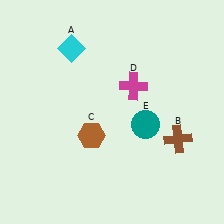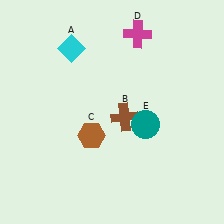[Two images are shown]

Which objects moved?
The objects that moved are: the brown cross (B), the magenta cross (D).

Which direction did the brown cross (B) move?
The brown cross (B) moved left.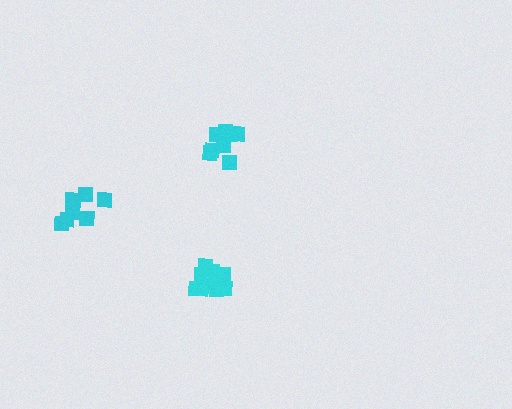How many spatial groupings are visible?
There are 3 spatial groupings.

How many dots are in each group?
Group 1: 9 dots, Group 2: 8 dots, Group 3: 8 dots (25 total).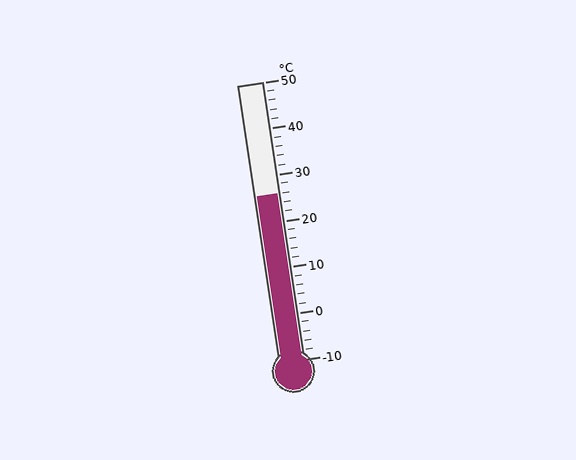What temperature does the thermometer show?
The thermometer shows approximately 26°C.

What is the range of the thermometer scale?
The thermometer scale ranges from -10°C to 50°C.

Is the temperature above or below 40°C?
The temperature is below 40°C.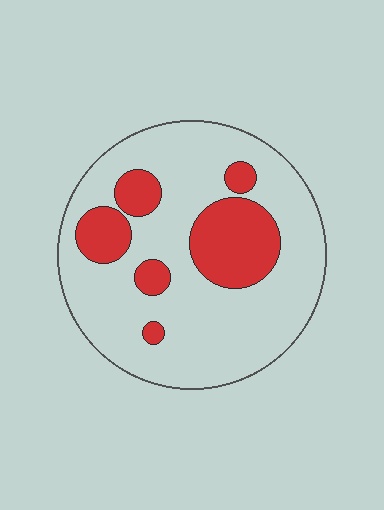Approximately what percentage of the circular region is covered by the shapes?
Approximately 25%.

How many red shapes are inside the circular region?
6.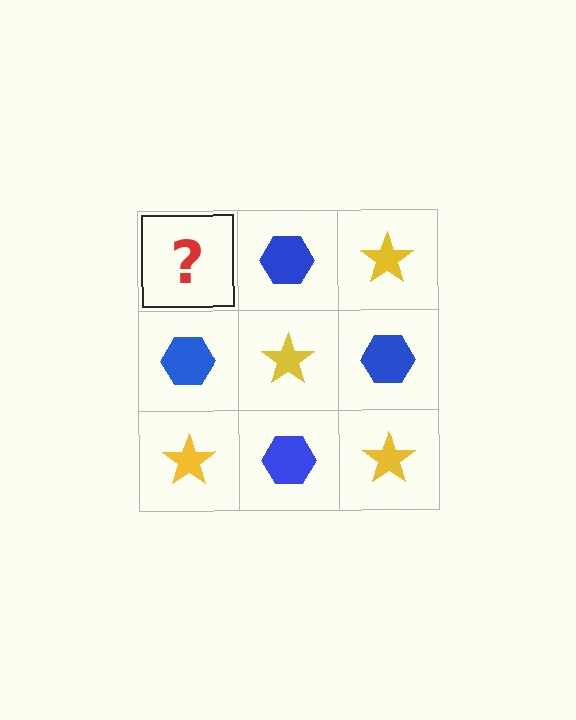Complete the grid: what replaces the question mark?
The question mark should be replaced with a yellow star.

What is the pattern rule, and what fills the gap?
The rule is that it alternates yellow star and blue hexagon in a checkerboard pattern. The gap should be filled with a yellow star.